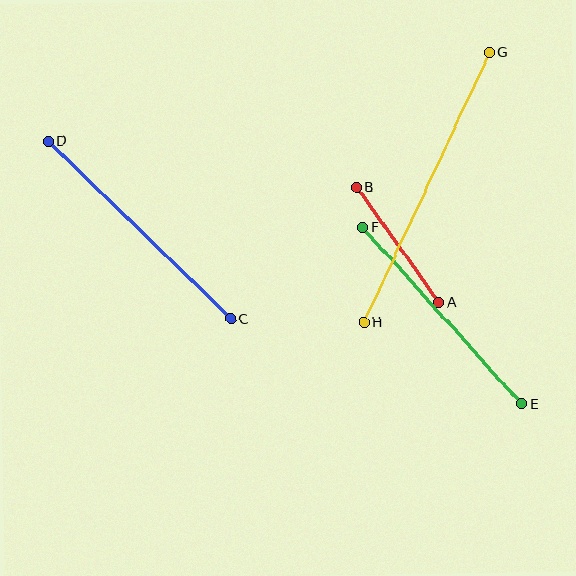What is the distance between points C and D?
The distance is approximately 255 pixels.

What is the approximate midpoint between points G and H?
The midpoint is at approximately (427, 187) pixels.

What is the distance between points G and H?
The distance is approximately 297 pixels.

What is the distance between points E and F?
The distance is approximately 238 pixels.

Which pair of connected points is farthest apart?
Points G and H are farthest apart.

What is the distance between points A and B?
The distance is approximately 142 pixels.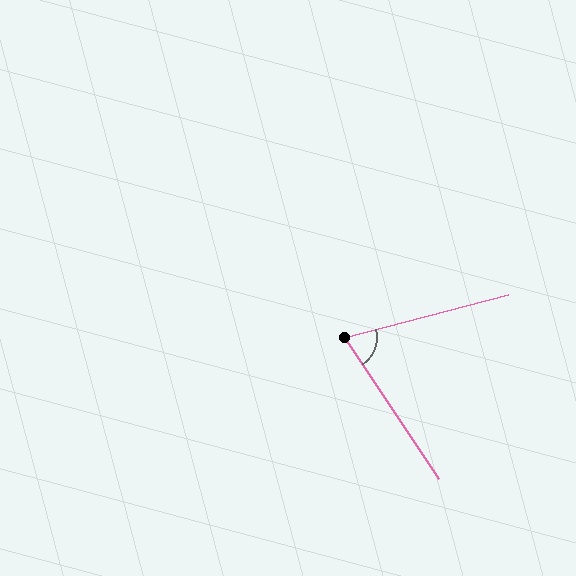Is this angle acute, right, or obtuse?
It is acute.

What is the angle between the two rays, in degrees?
Approximately 71 degrees.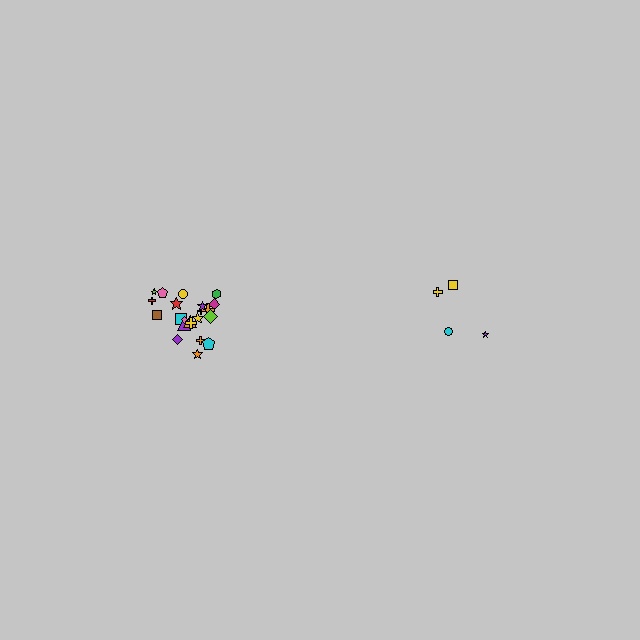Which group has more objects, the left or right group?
The left group.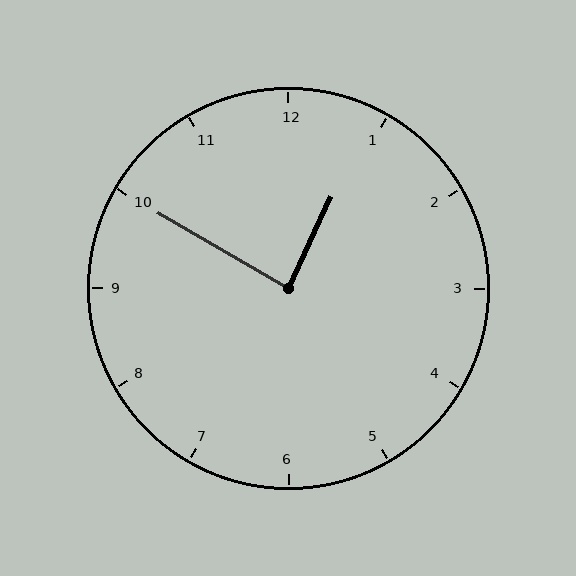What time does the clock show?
12:50.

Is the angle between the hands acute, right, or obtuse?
It is right.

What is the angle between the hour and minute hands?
Approximately 85 degrees.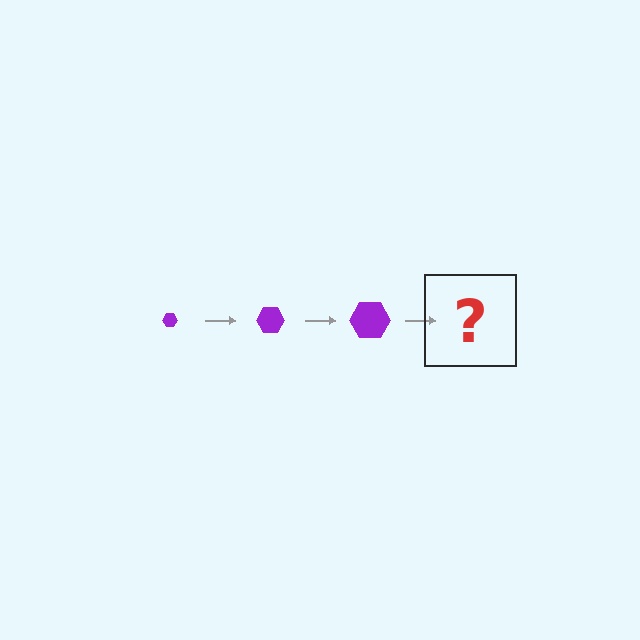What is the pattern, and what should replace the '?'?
The pattern is that the hexagon gets progressively larger each step. The '?' should be a purple hexagon, larger than the previous one.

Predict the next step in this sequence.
The next step is a purple hexagon, larger than the previous one.